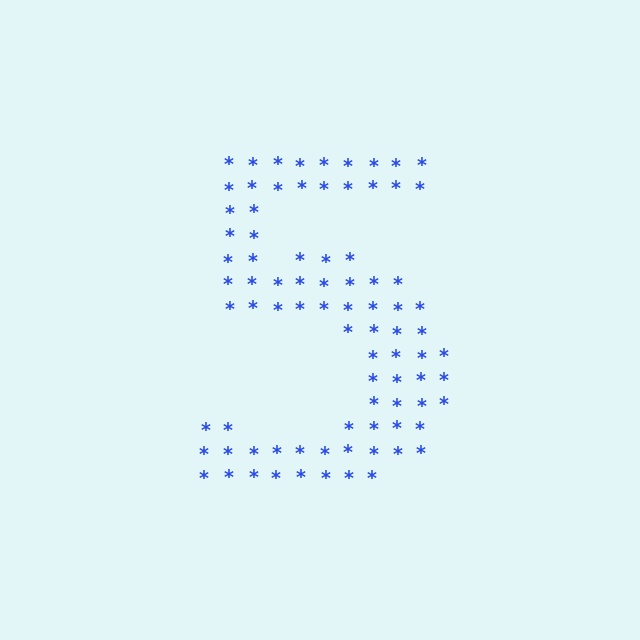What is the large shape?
The large shape is the digit 5.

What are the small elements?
The small elements are asterisks.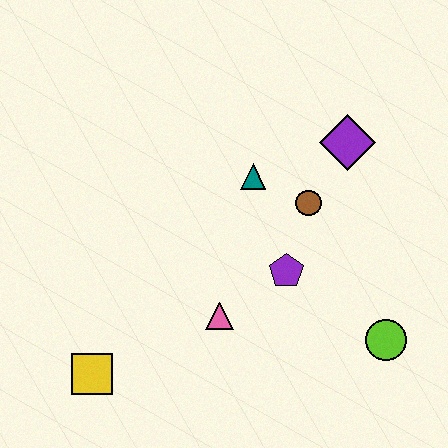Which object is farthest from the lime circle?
The yellow square is farthest from the lime circle.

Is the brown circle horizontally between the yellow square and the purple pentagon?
No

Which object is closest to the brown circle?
The teal triangle is closest to the brown circle.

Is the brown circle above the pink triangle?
Yes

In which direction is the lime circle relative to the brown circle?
The lime circle is below the brown circle.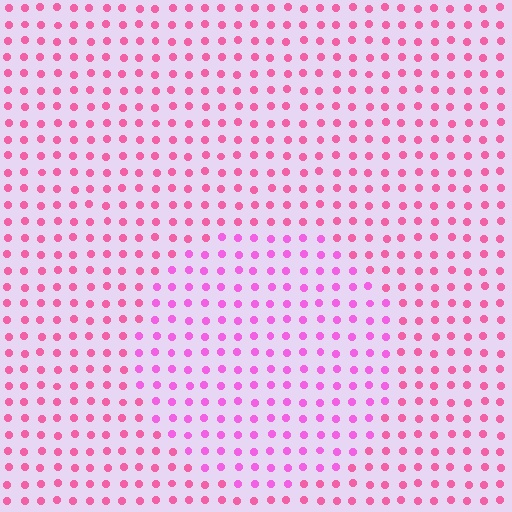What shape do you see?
I see a circle.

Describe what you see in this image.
The image is filled with small pink elements in a uniform arrangement. A circle-shaped region is visible where the elements are tinted to a slightly different hue, forming a subtle color boundary.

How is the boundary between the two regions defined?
The boundary is defined purely by a slight shift in hue (about 25 degrees). Spacing, size, and orientation are identical on both sides.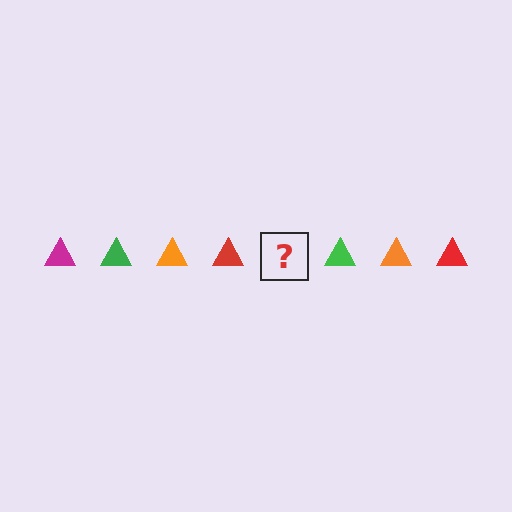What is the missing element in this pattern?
The missing element is a magenta triangle.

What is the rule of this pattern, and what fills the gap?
The rule is that the pattern cycles through magenta, green, orange, red triangles. The gap should be filled with a magenta triangle.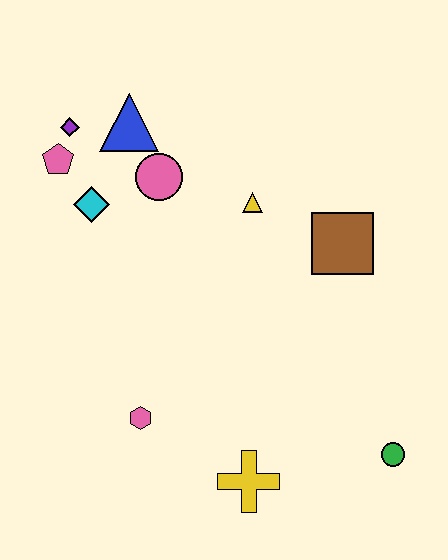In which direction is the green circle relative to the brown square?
The green circle is below the brown square.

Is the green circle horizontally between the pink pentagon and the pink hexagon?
No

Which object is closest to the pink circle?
The blue triangle is closest to the pink circle.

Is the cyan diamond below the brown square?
No